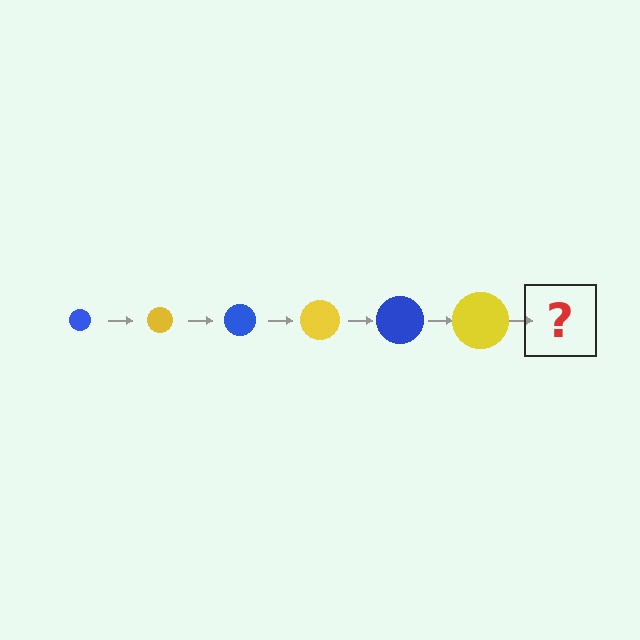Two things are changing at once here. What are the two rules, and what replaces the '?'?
The two rules are that the circle grows larger each step and the color cycles through blue and yellow. The '?' should be a blue circle, larger than the previous one.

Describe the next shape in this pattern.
It should be a blue circle, larger than the previous one.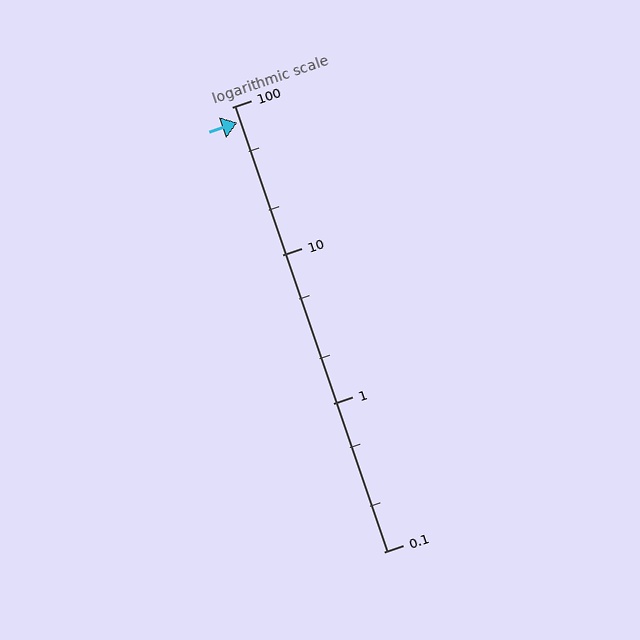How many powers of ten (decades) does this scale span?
The scale spans 3 decades, from 0.1 to 100.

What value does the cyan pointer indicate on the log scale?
The pointer indicates approximately 78.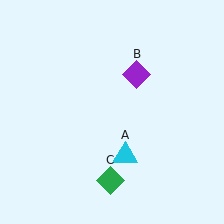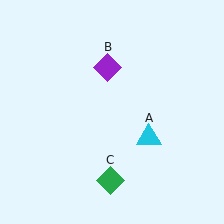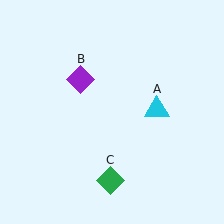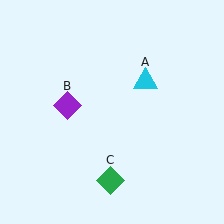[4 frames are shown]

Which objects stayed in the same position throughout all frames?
Green diamond (object C) remained stationary.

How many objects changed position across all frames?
2 objects changed position: cyan triangle (object A), purple diamond (object B).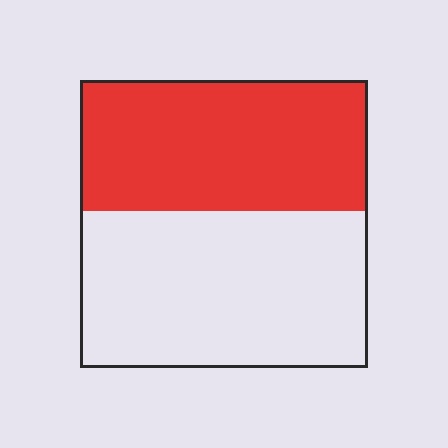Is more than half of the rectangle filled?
No.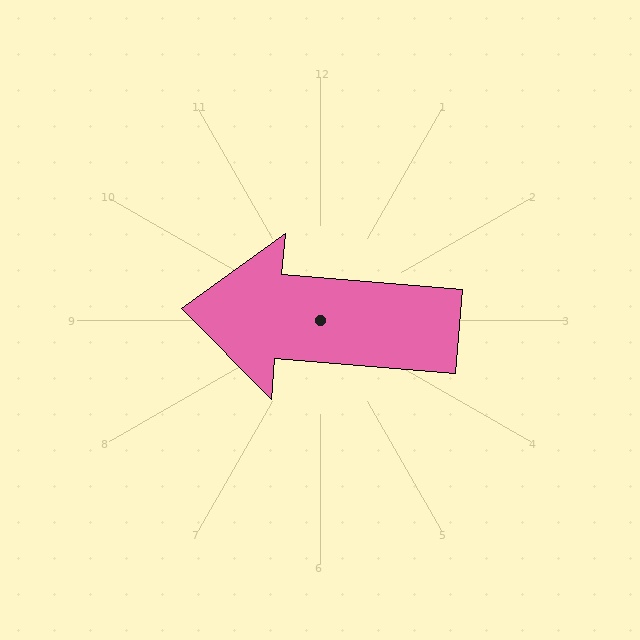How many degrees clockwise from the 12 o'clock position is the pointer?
Approximately 275 degrees.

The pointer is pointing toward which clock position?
Roughly 9 o'clock.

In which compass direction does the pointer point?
West.